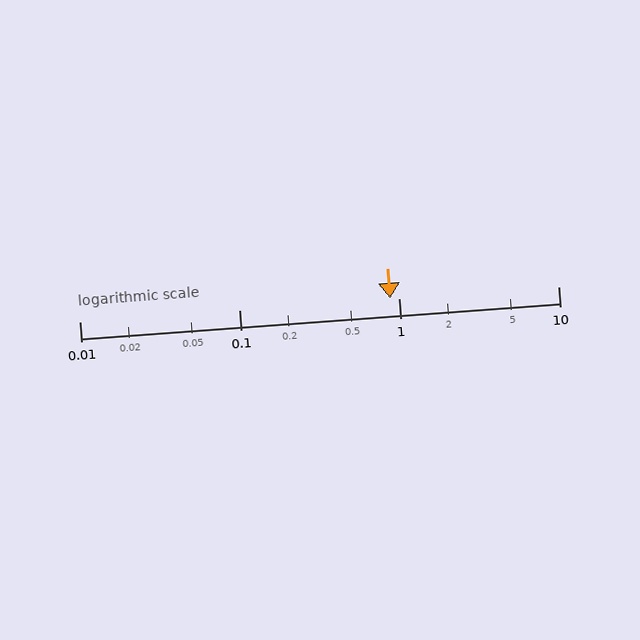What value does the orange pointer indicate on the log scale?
The pointer indicates approximately 0.88.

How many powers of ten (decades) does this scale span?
The scale spans 3 decades, from 0.01 to 10.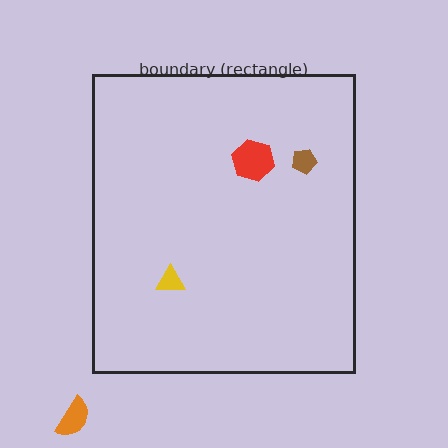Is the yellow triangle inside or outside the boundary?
Inside.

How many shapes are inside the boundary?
3 inside, 1 outside.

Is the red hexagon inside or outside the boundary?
Inside.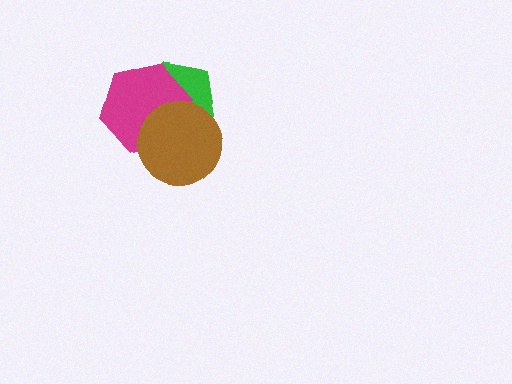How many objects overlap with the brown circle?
2 objects overlap with the brown circle.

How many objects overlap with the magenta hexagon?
2 objects overlap with the magenta hexagon.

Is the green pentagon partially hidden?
Yes, it is partially covered by another shape.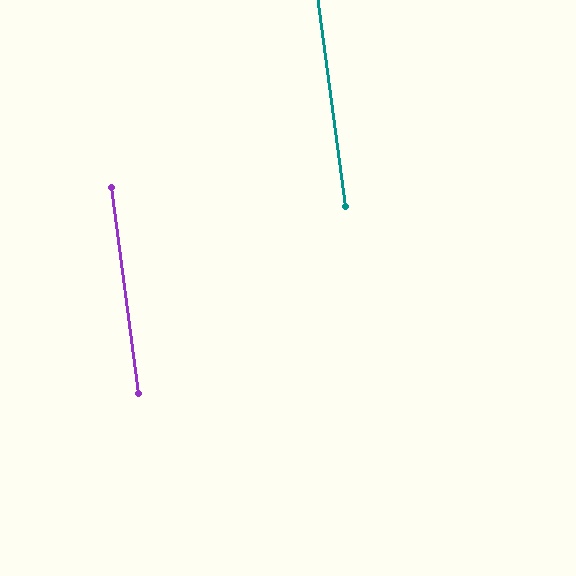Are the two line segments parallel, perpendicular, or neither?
Parallel — their directions differ by only 0.1°.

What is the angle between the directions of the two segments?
Approximately 0 degrees.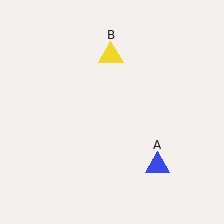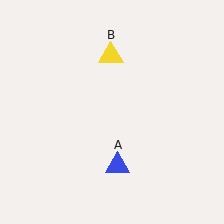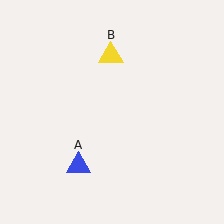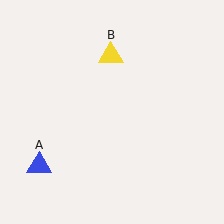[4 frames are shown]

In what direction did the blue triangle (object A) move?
The blue triangle (object A) moved left.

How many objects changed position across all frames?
1 object changed position: blue triangle (object A).